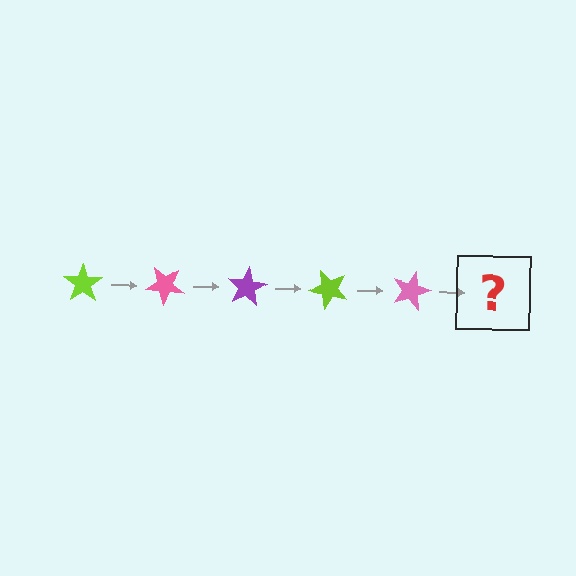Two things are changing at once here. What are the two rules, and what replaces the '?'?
The two rules are that it rotates 40 degrees each step and the color cycles through lime, pink, and purple. The '?' should be a purple star, rotated 200 degrees from the start.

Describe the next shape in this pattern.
It should be a purple star, rotated 200 degrees from the start.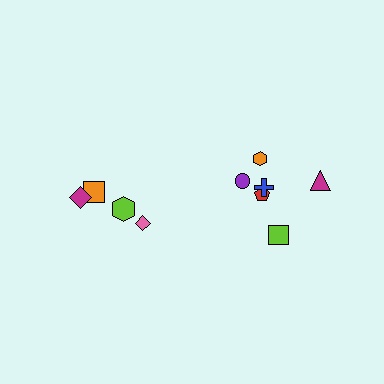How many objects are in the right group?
There are 6 objects.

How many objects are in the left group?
There are 4 objects.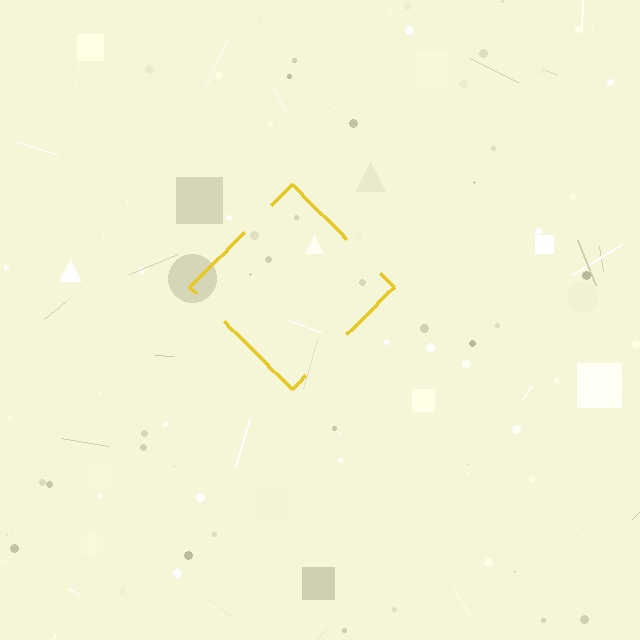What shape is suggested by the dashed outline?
The dashed outline suggests a diamond.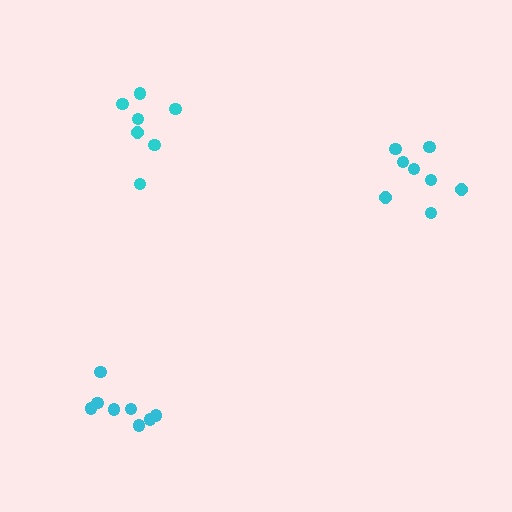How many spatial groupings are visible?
There are 3 spatial groupings.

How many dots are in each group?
Group 1: 8 dots, Group 2: 7 dots, Group 3: 8 dots (23 total).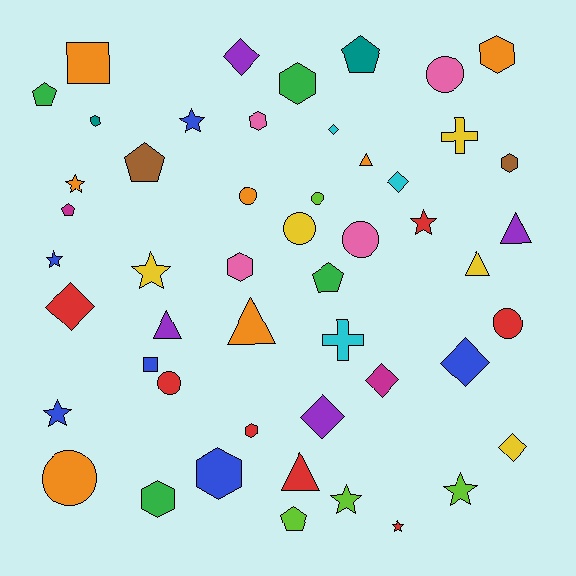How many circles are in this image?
There are 8 circles.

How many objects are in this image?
There are 50 objects.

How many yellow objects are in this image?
There are 5 yellow objects.